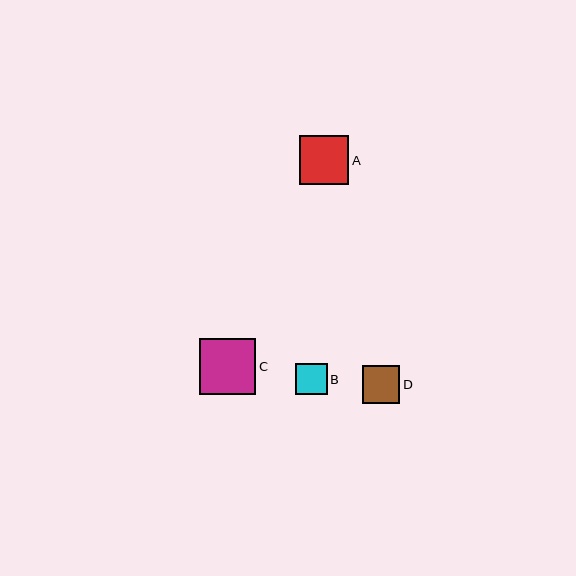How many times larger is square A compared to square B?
Square A is approximately 1.6 times the size of square B.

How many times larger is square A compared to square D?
Square A is approximately 1.3 times the size of square D.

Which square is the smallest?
Square B is the smallest with a size of approximately 31 pixels.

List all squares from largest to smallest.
From largest to smallest: C, A, D, B.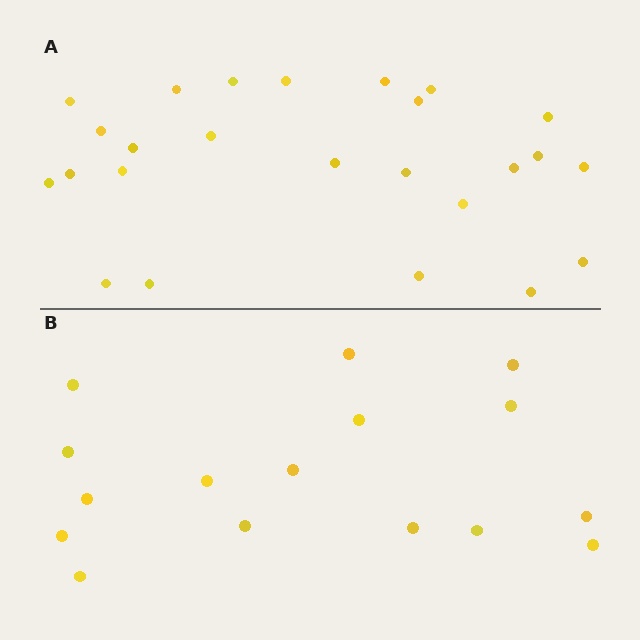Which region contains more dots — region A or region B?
Region A (the top region) has more dots.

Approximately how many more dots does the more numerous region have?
Region A has roughly 8 or so more dots than region B.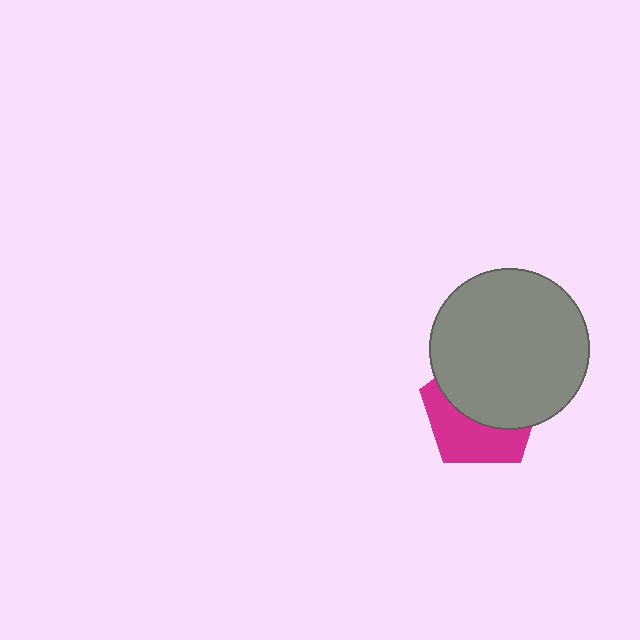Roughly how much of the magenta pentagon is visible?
A small part of it is visible (roughly 43%).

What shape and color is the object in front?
The object in front is a gray circle.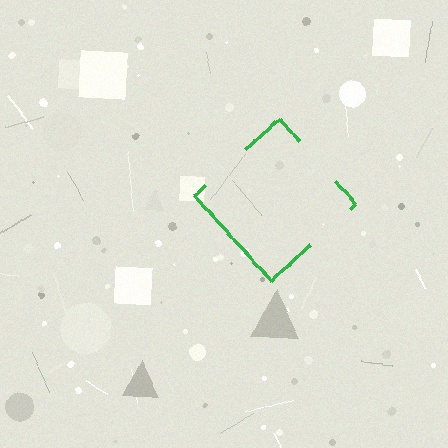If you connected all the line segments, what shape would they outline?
They would outline a diamond.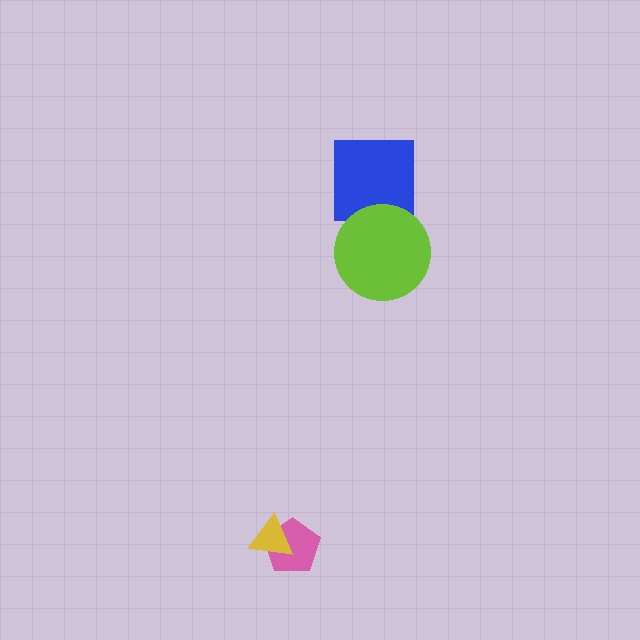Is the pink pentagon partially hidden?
Yes, it is partially covered by another shape.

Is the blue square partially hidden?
Yes, it is partially covered by another shape.